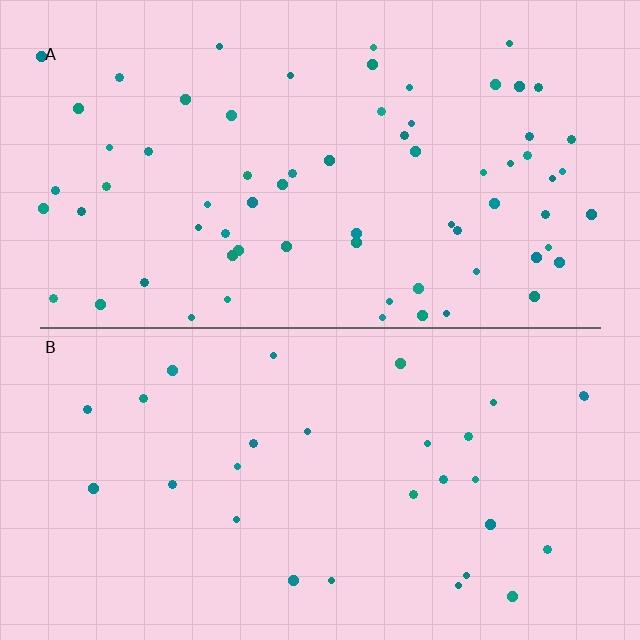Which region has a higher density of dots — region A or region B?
A (the top).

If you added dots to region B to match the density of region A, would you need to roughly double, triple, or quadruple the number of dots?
Approximately double.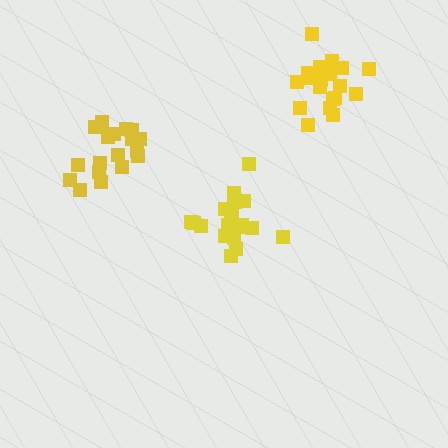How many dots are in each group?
Group 1: 20 dots, Group 2: 19 dots, Group 3: 20 dots (59 total).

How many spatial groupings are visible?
There are 3 spatial groupings.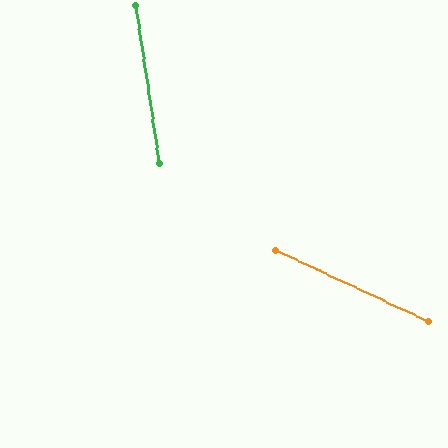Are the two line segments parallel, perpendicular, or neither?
Neither parallel nor perpendicular — they differ by about 56°.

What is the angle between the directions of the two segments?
Approximately 56 degrees.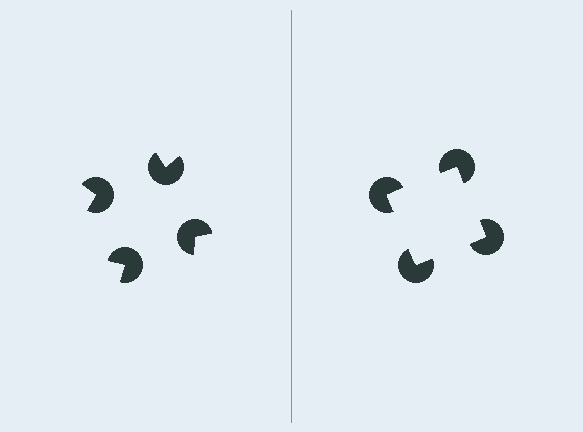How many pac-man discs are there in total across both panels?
8 — 4 on each side.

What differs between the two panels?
The pac-man discs are positioned identically on both sides; only the wedge orientations differ. On the right they align to a square; on the left they are misaligned.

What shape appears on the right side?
An illusory square.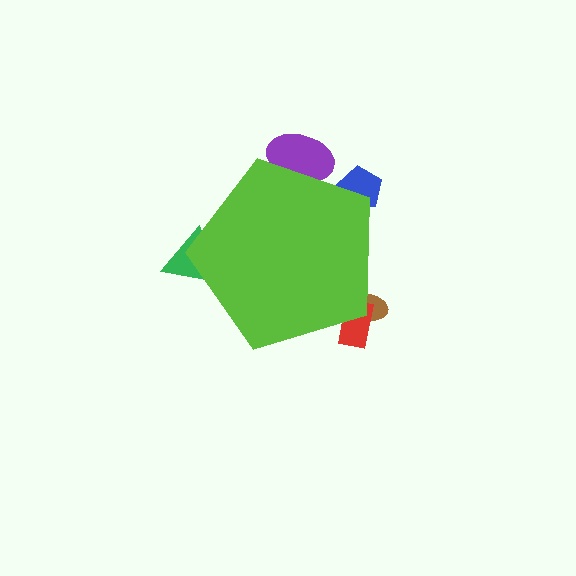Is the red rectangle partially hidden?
Yes, the red rectangle is partially hidden behind the lime pentagon.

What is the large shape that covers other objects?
A lime pentagon.